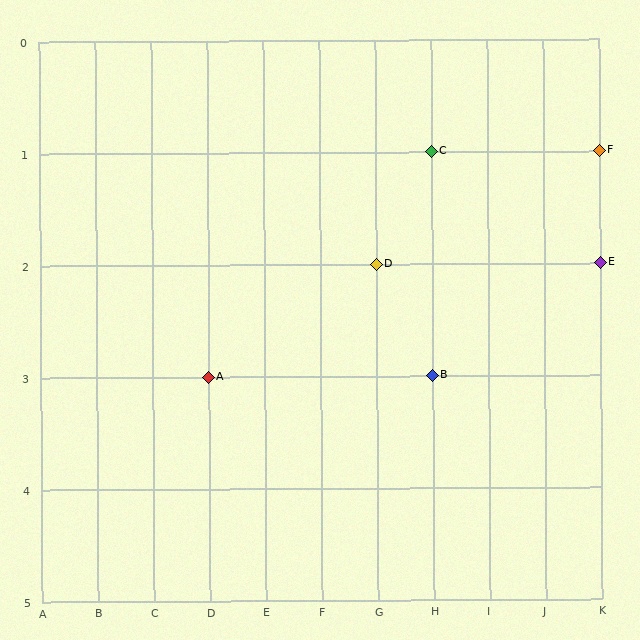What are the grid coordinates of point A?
Point A is at grid coordinates (D, 3).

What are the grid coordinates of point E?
Point E is at grid coordinates (K, 2).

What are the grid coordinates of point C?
Point C is at grid coordinates (H, 1).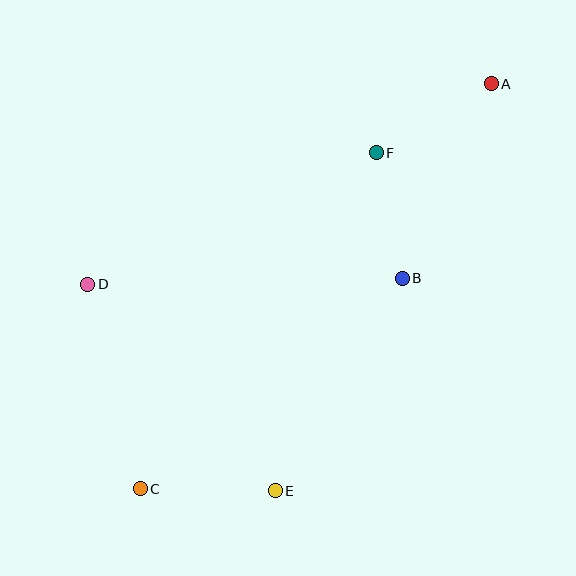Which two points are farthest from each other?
Points A and C are farthest from each other.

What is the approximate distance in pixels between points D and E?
The distance between D and E is approximately 279 pixels.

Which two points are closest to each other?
Points B and F are closest to each other.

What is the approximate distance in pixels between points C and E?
The distance between C and E is approximately 135 pixels.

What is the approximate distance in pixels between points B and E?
The distance between B and E is approximately 247 pixels.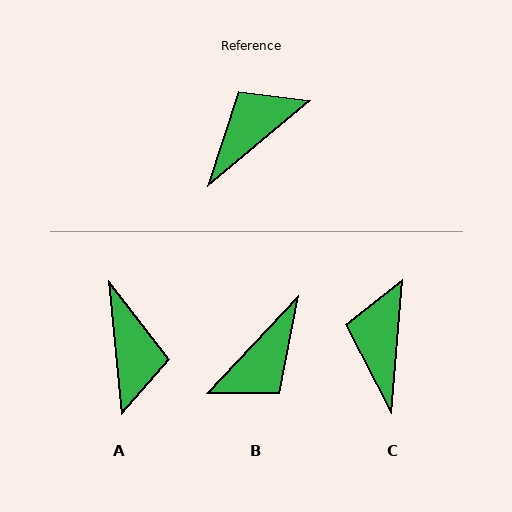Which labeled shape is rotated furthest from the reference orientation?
B, about 173 degrees away.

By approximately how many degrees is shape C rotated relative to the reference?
Approximately 46 degrees counter-clockwise.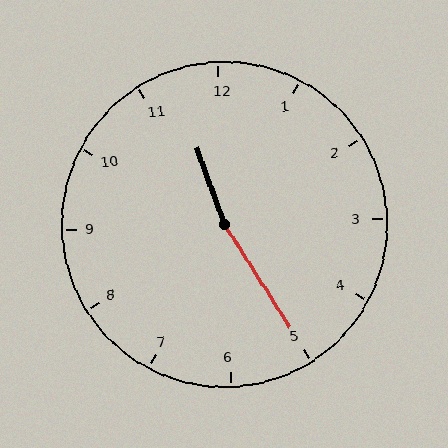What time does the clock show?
11:25.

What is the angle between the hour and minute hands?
Approximately 168 degrees.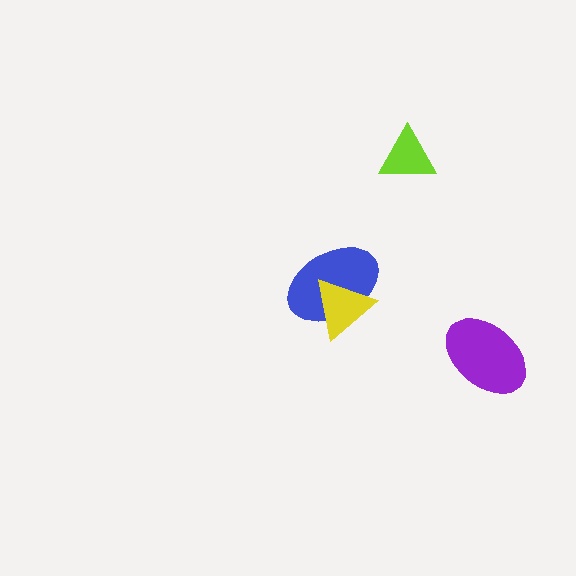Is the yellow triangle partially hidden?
No, no other shape covers it.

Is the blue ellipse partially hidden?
Yes, it is partially covered by another shape.